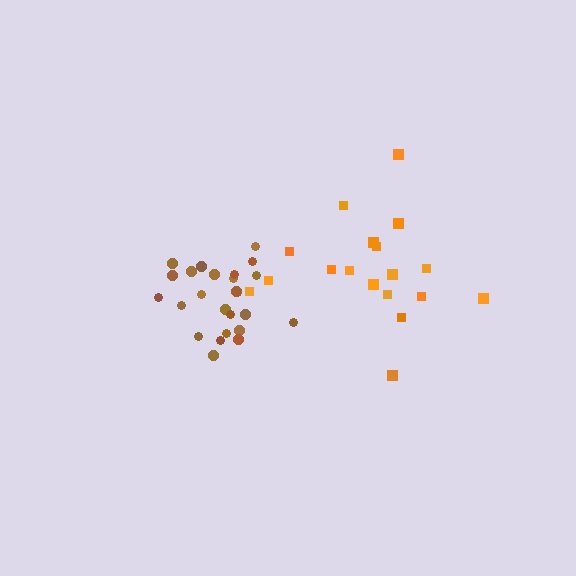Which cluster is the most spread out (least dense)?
Orange.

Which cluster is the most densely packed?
Brown.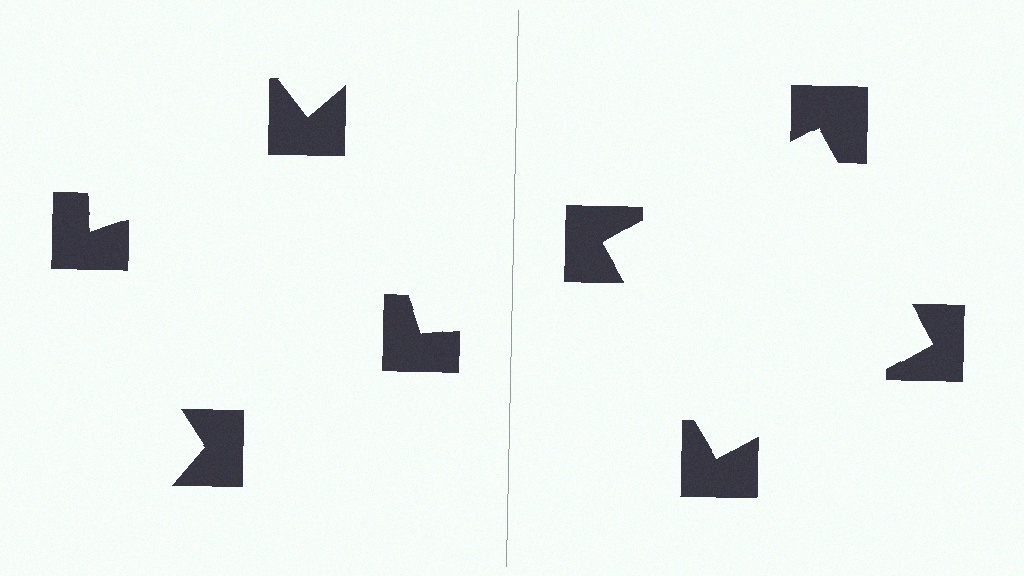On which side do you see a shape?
An illusory square appears on the right side. On the left side the wedge cuts are rotated, so no coherent shape forms.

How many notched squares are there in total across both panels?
8 — 4 on each side.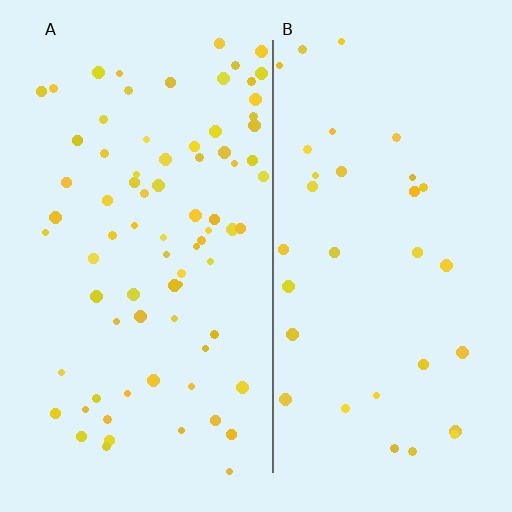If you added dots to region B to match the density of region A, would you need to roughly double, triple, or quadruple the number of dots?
Approximately double.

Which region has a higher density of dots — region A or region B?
A (the left).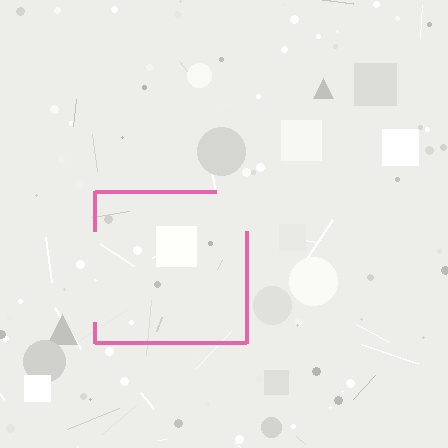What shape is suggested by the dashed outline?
The dashed outline suggests a square.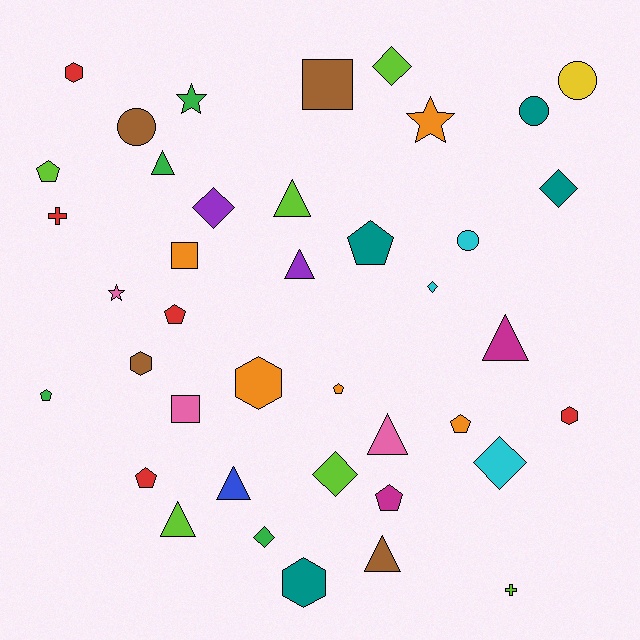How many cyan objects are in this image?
There are 3 cyan objects.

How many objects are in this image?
There are 40 objects.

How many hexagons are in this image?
There are 5 hexagons.